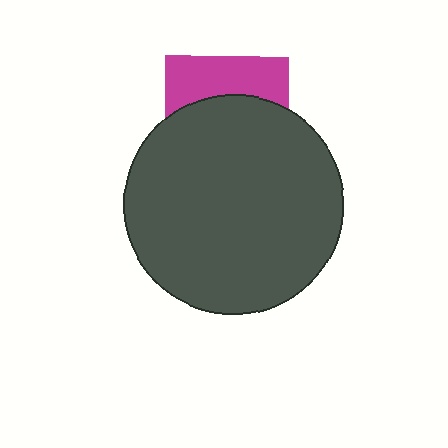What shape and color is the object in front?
The object in front is a dark gray circle.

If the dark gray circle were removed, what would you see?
You would see the complete magenta square.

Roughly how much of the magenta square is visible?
A small part of it is visible (roughly 36%).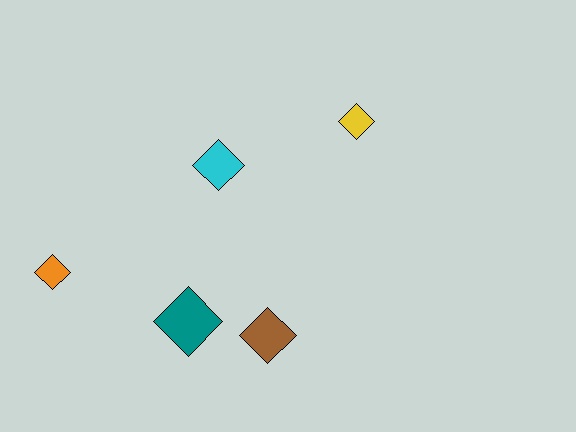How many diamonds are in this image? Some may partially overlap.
There are 5 diamonds.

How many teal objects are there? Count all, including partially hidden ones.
There is 1 teal object.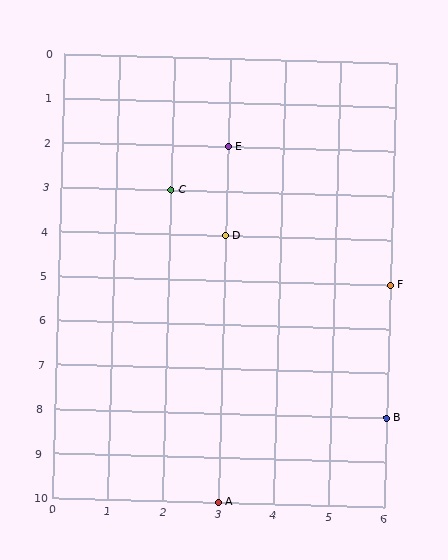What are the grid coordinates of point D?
Point D is at grid coordinates (3, 4).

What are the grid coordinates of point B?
Point B is at grid coordinates (6, 8).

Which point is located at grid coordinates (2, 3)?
Point C is at (2, 3).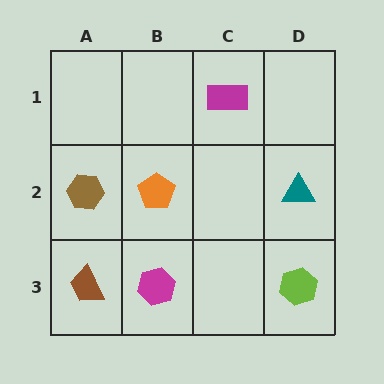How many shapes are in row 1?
1 shape.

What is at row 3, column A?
A brown trapezoid.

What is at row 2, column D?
A teal triangle.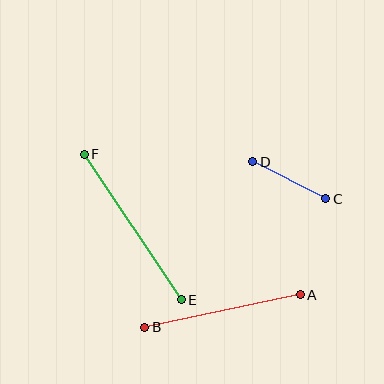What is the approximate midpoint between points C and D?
The midpoint is at approximately (289, 180) pixels.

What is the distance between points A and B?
The distance is approximately 159 pixels.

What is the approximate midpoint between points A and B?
The midpoint is at approximately (222, 311) pixels.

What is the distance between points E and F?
The distance is approximately 175 pixels.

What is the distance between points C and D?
The distance is approximately 82 pixels.